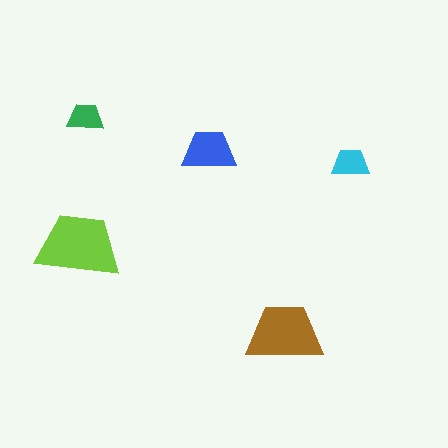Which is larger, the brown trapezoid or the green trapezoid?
The brown one.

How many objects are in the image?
There are 5 objects in the image.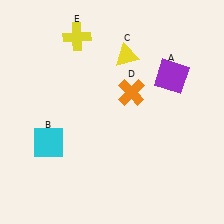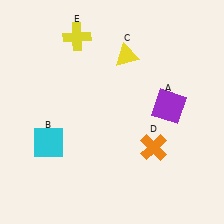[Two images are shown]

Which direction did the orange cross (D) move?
The orange cross (D) moved down.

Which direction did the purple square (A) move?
The purple square (A) moved down.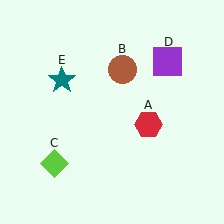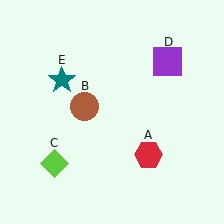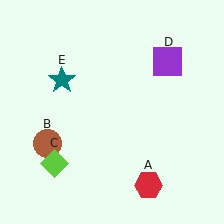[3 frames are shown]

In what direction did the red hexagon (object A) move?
The red hexagon (object A) moved down.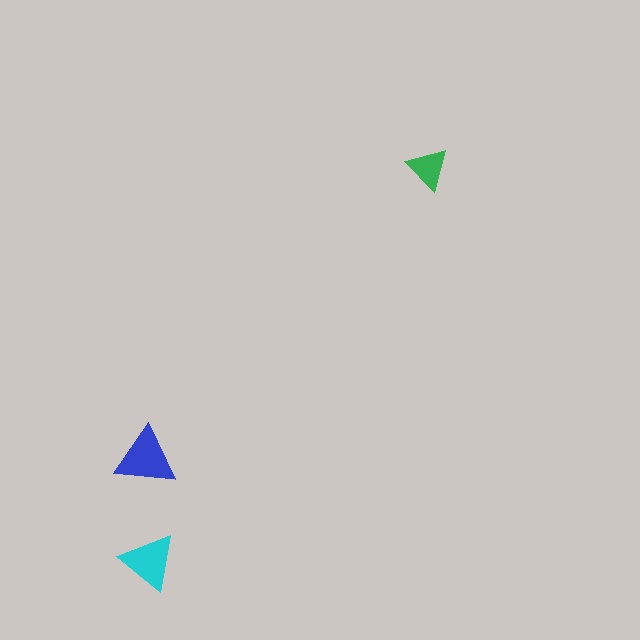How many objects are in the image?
There are 3 objects in the image.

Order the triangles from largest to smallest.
the blue one, the cyan one, the green one.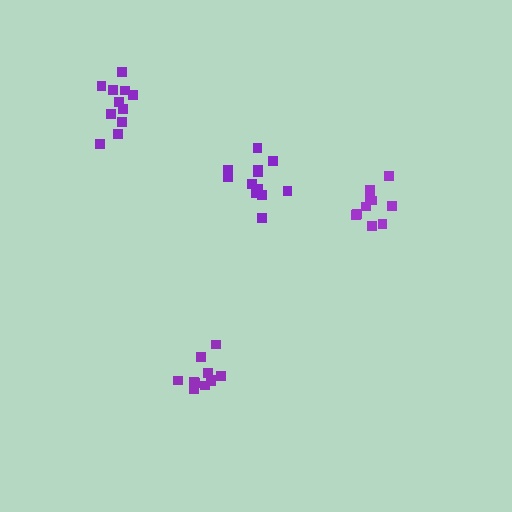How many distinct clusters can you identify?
There are 4 distinct clusters.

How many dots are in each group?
Group 1: 11 dots, Group 2: 10 dots, Group 3: 11 dots, Group 4: 12 dots (44 total).